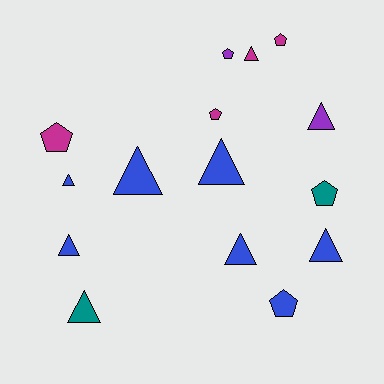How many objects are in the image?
There are 15 objects.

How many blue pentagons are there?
There is 1 blue pentagon.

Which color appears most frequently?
Blue, with 7 objects.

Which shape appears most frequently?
Triangle, with 9 objects.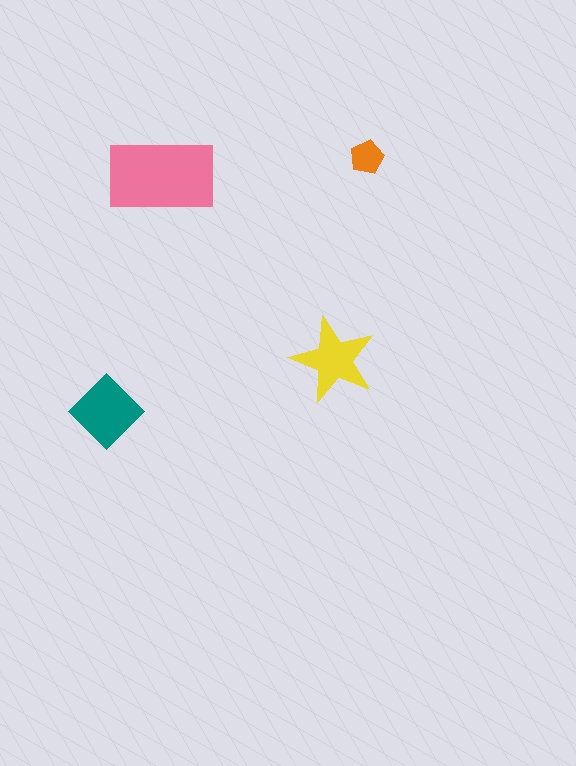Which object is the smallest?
The orange pentagon.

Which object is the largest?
The pink rectangle.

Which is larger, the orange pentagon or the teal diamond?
The teal diamond.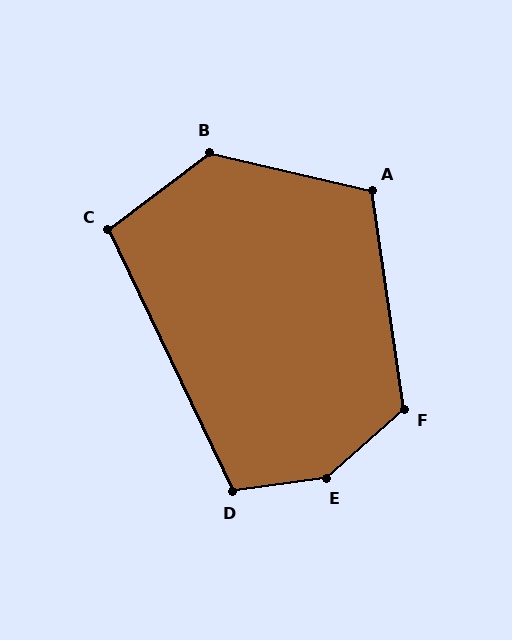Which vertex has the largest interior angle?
E, at approximately 147 degrees.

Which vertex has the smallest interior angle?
C, at approximately 102 degrees.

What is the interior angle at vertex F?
Approximately 123 degrees (obtuse).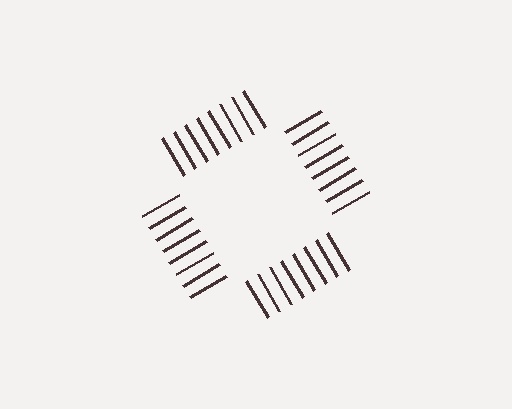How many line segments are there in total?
32 — 8 along each of the 4 edges.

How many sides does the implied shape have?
4 sides — the line-ends trace a square.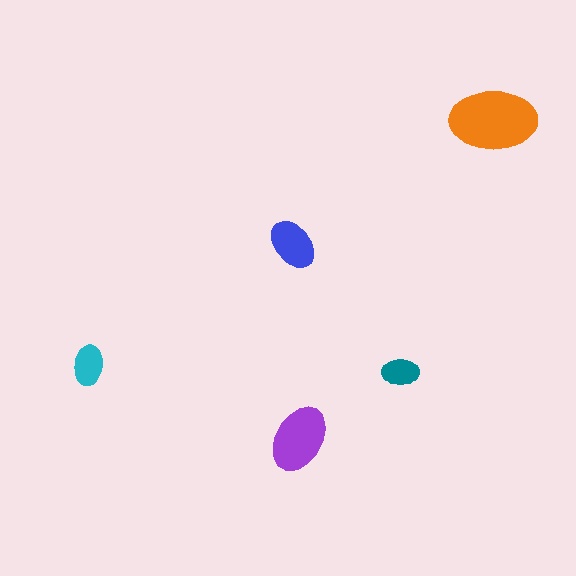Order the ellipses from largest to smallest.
the orange one, the purple one, the blue one, the cyan one, the teal one.